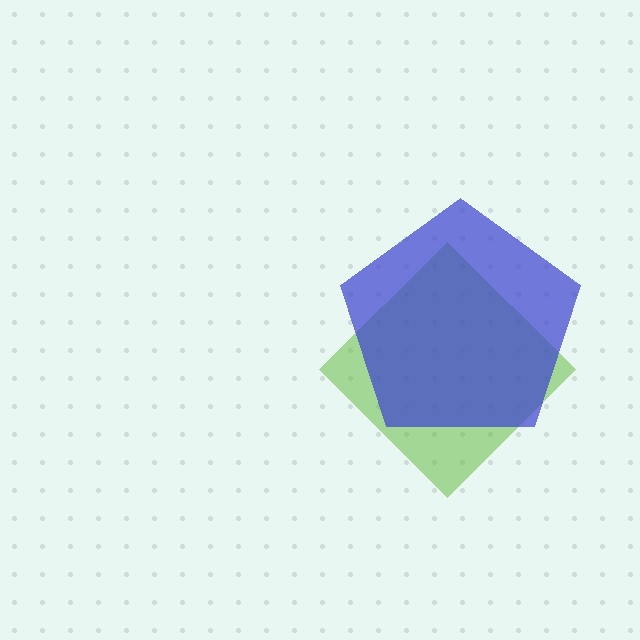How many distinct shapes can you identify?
There are 2 distinct shapes: a lime diamond, a blue pentagon.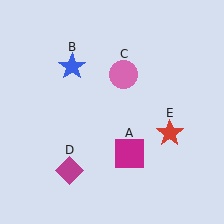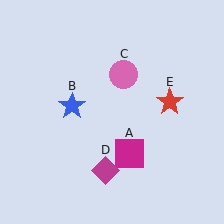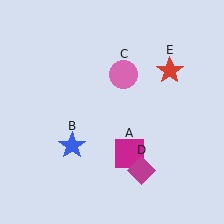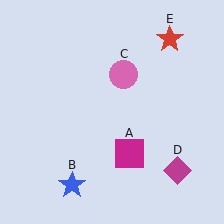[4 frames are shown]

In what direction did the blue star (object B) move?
The blue star (object B) moved down.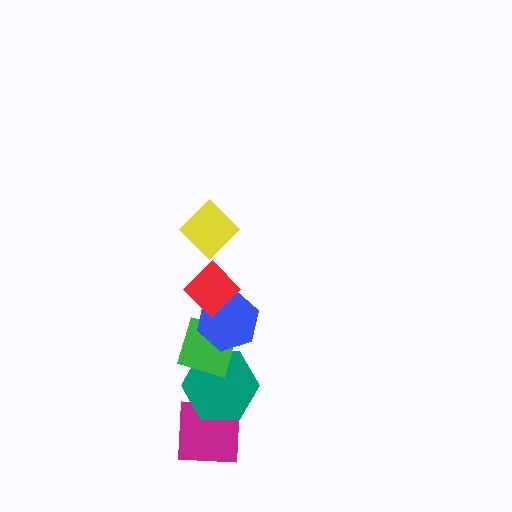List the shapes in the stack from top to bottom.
From top to bottom: the yellow diamond, the red diamond, the blue hexagon, the green diamond, the teal hexagon, the magenta square.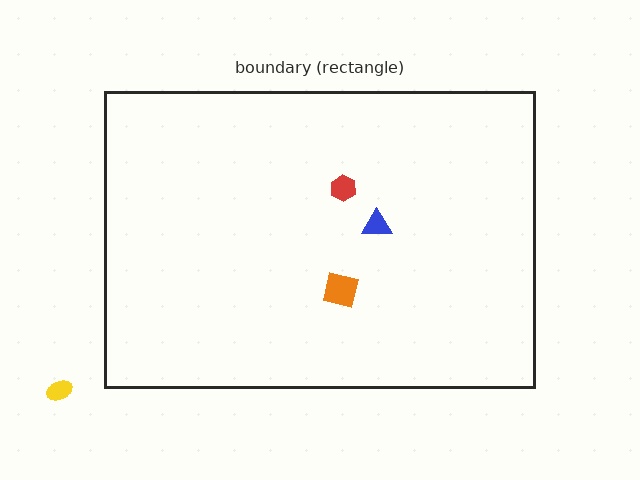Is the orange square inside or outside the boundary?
Inside.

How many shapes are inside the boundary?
3 inside, 1 outside.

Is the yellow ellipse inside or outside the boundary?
Outside.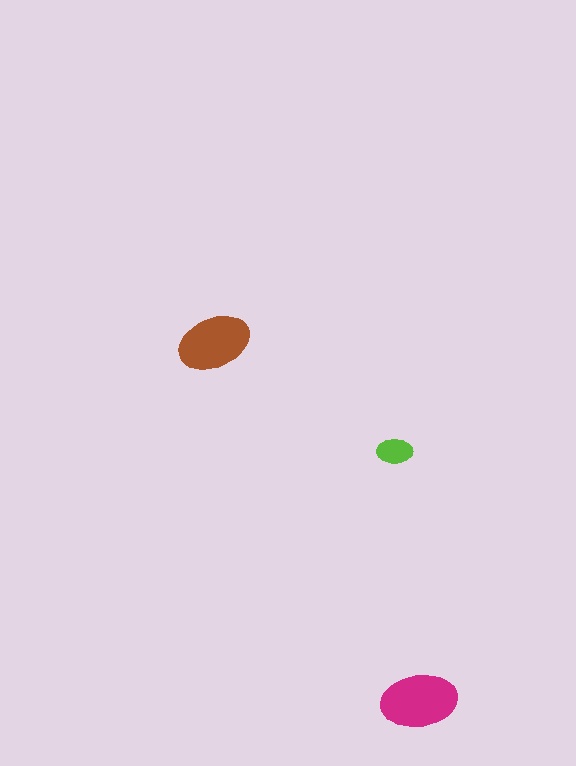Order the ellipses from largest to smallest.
the magenta one, the brown one, the lime one.